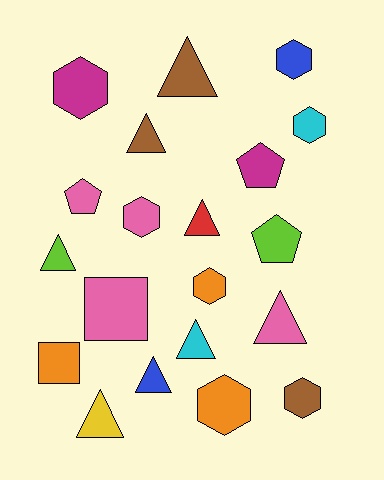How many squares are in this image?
There are 2 squares.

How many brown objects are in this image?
There are 3 brown objects.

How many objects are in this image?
There are 20 objects.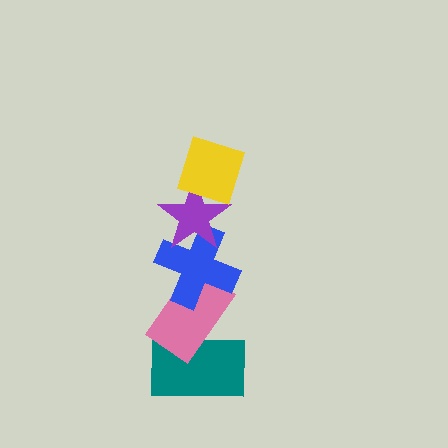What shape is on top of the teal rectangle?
The pink rectangle is on top of the teal rectangle.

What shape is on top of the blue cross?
The purple star is on top of the blue cross.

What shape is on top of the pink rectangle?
The blue cross is on top of the pink rectangle.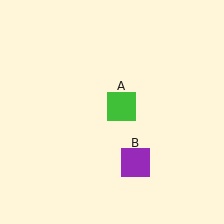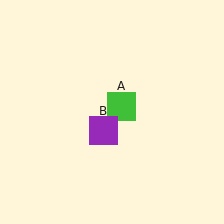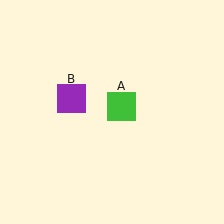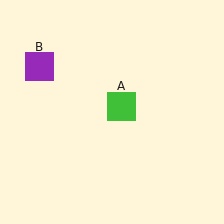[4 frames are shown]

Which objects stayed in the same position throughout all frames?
Green square (object A) remained stationary.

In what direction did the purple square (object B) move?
The purple square (object B) moved up and to the left.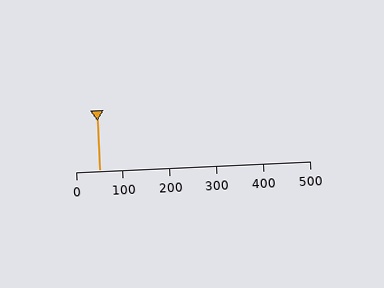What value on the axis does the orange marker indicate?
The marker indicates approximately 50.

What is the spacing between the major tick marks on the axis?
The major ticks are spaced 100 apart.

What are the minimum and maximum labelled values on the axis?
The axis runs from 0 to 500.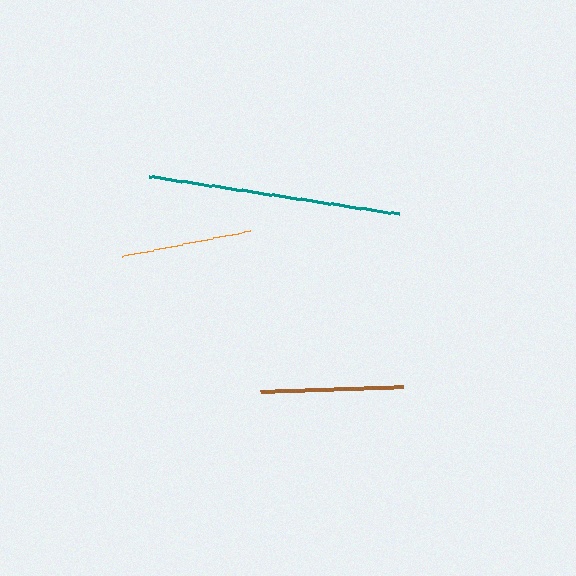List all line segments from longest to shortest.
From longest to shortest: teal, brown, orange.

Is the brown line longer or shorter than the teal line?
The teal line is longer than the brown line.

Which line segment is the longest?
The teal line is the longest at approximately 252 pixels.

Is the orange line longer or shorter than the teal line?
The teal line is longer than the orange line.